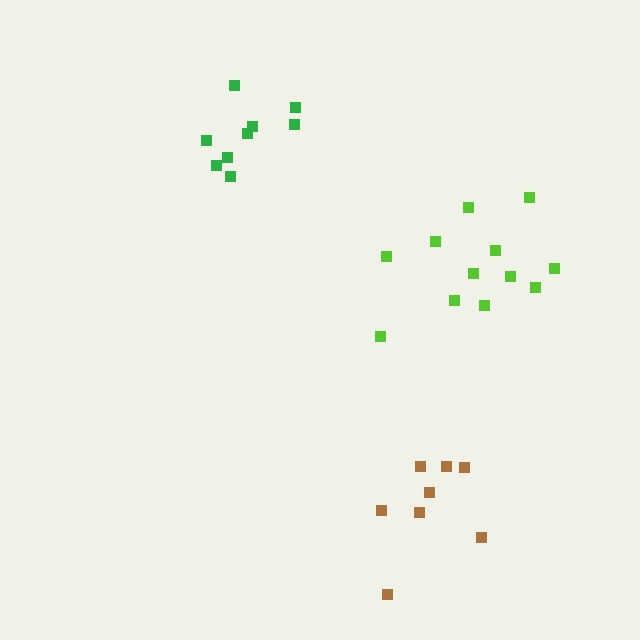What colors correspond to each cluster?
The clusters are colored: brown, lime, green.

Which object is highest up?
The green cluster is topmost.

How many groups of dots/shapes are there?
There are 3 groups.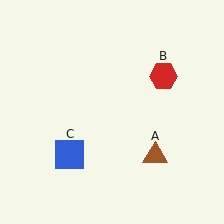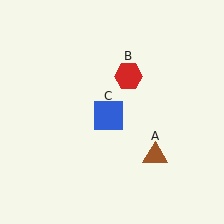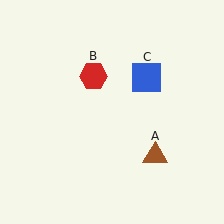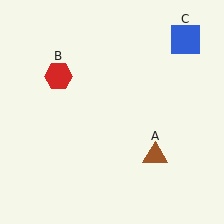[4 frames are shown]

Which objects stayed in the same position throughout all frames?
Brown triangle (object A) remained stationary.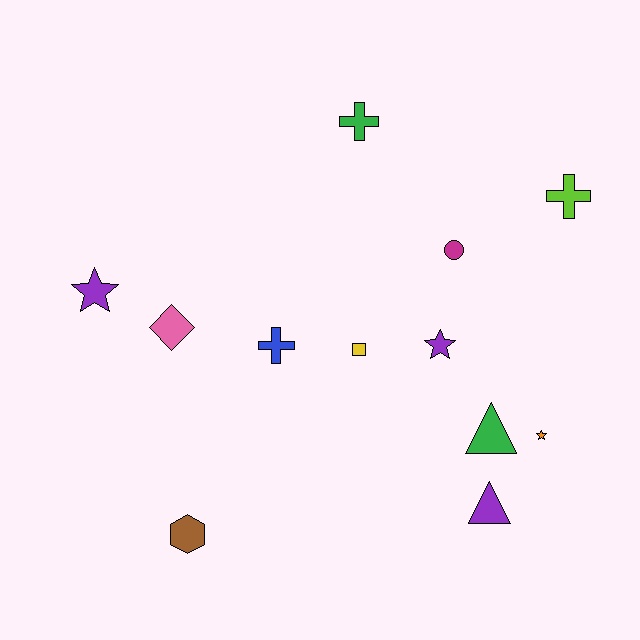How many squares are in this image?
There is 1 square.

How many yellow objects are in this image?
There is 1 yellow object.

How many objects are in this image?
There are 12 objects.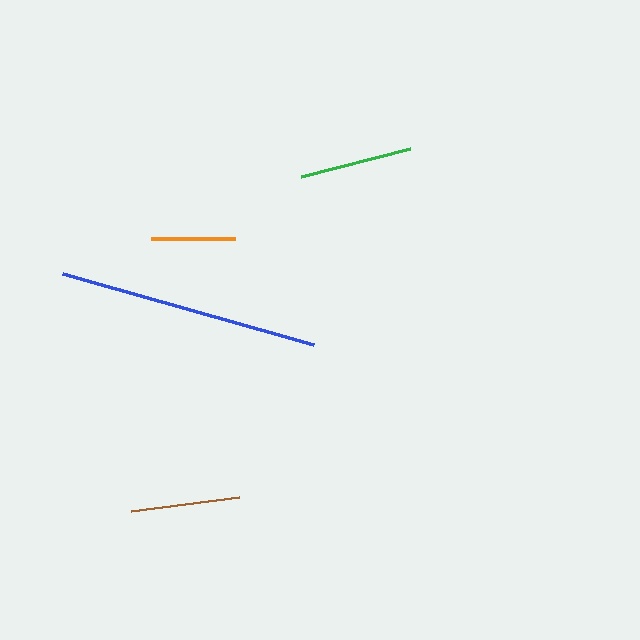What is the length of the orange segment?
The orange segment is approximately 85 pixels long.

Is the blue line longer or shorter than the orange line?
The blue line is longer than the orange line.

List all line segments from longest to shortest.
From longest to shortest: blue, green, brown, orange.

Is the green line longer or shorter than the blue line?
The blue line is longer than the green line.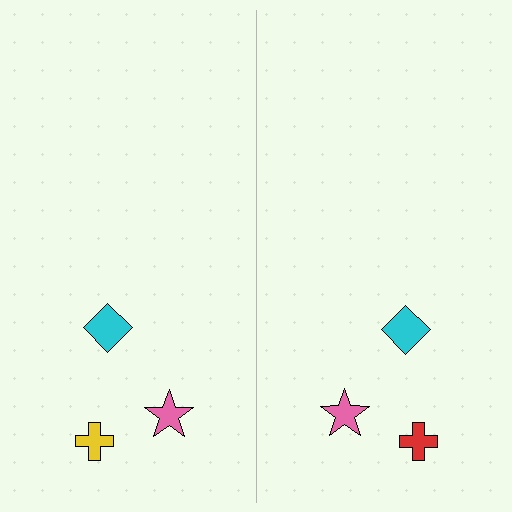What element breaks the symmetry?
The red cross on the right side breaks the symmetry — its mirror counterpart is yellow.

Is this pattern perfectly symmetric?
No, the pattern is not perfectly symmetric. The red cross on the right side breaks the symmetry — its mirror counterpart is yellow.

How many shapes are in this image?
There are 6 shapes in this image.